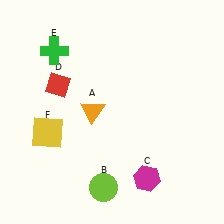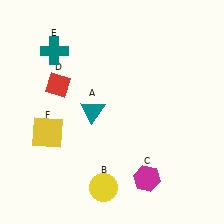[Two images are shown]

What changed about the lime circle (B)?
In Image 1, B is lime. In Image 2, it changed to yellow.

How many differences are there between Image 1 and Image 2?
There are 3 differences between the two images.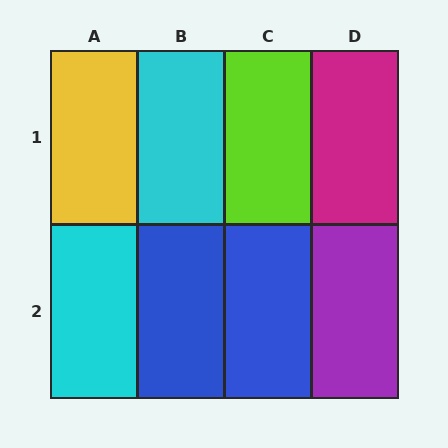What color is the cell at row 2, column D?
Purple.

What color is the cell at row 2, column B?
Blue.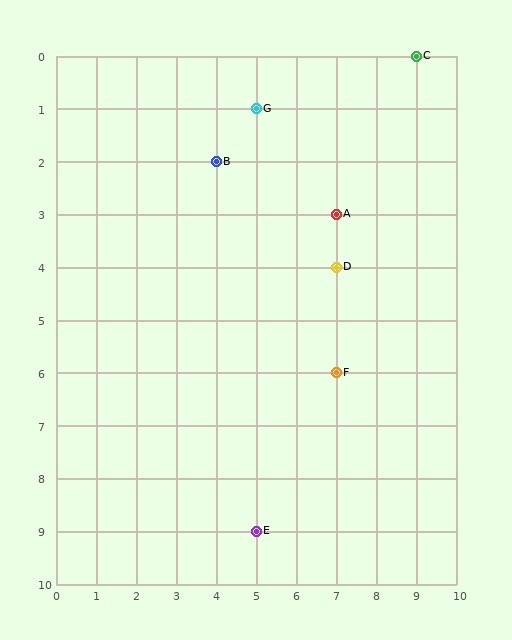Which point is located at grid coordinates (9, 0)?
Point C is at (9, 0).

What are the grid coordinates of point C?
Point C is at grid coordinates (9, 0).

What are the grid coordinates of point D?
Point D is at grid coordinates (7, 4).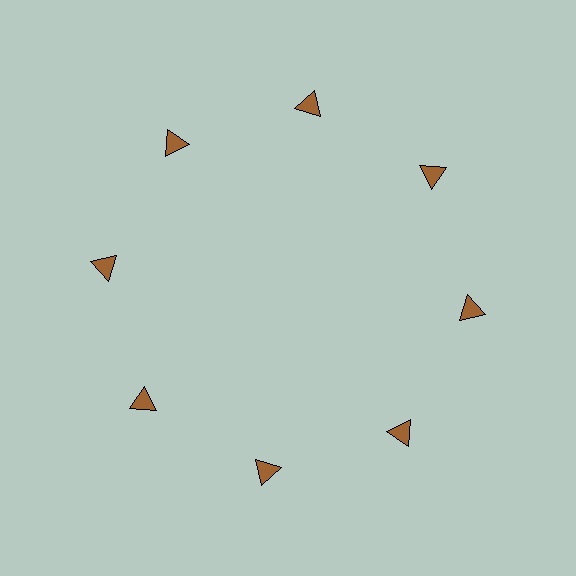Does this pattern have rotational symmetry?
Yes, this pattern has 8-fold rotational symmetry. It looks the same after rotating 45 degrees around the center.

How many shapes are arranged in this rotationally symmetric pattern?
There are 8 shapes, arranged in 8 groups of 1.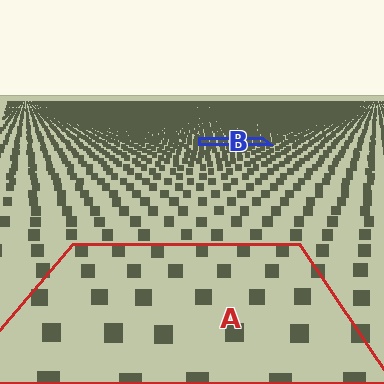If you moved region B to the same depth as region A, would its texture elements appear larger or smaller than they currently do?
They would appear larger. At a closer depth, the same texture elements are projected at a bigger on-screen size.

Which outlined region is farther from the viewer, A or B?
Region B is farther from the viewer — the texture elements inside it appear smaller and more densely packed.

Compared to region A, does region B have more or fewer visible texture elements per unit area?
Region B has more texture elements per unit area — they are packed more densely because it is farther away.